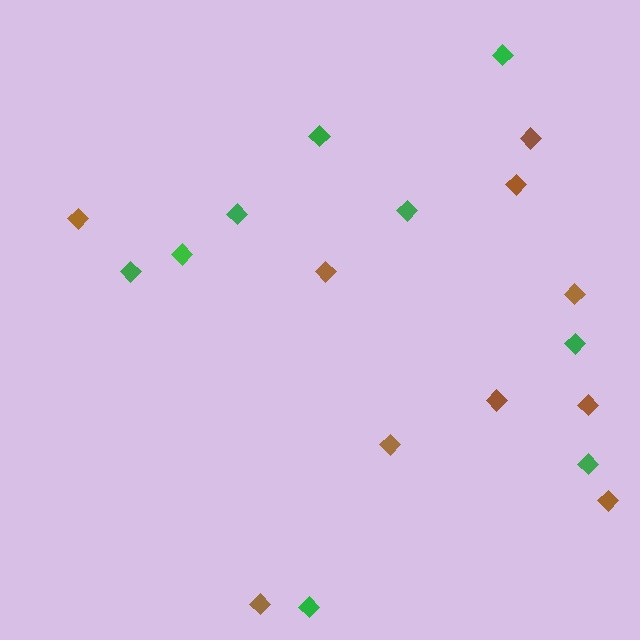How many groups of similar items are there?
There are 2 groups: one group of brown diamonds (10) and one group of green diamonds (9).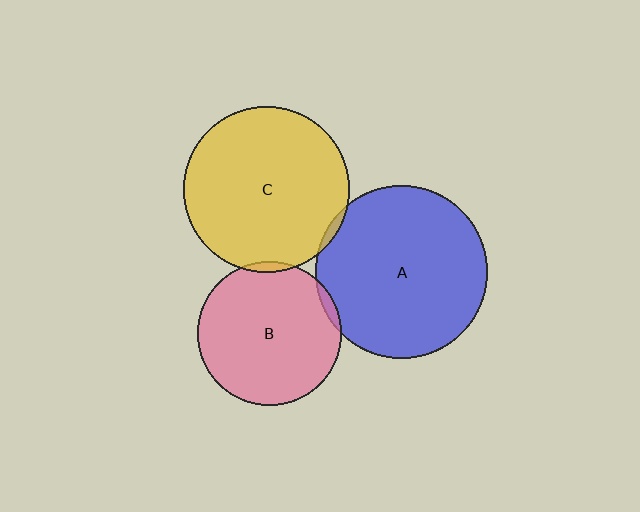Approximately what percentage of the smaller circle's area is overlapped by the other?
Approximately 5%.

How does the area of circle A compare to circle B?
Approximately 1.4 times.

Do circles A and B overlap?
Yes.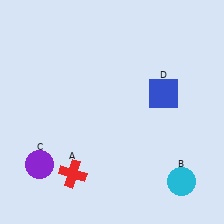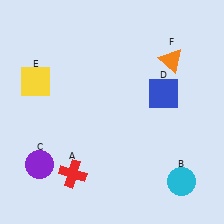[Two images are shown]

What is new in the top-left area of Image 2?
A yellow square (E) was added in the top-left area of Image 2.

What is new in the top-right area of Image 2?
An orange triangle (F) was added in the top-right area of Image 2.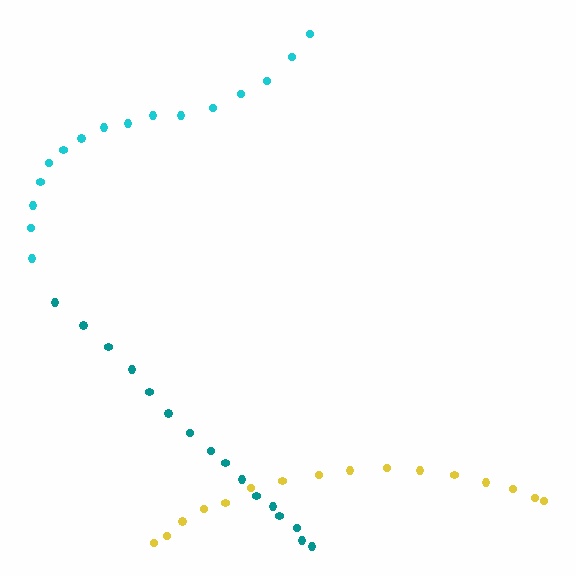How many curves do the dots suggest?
There are 3 distinct paths.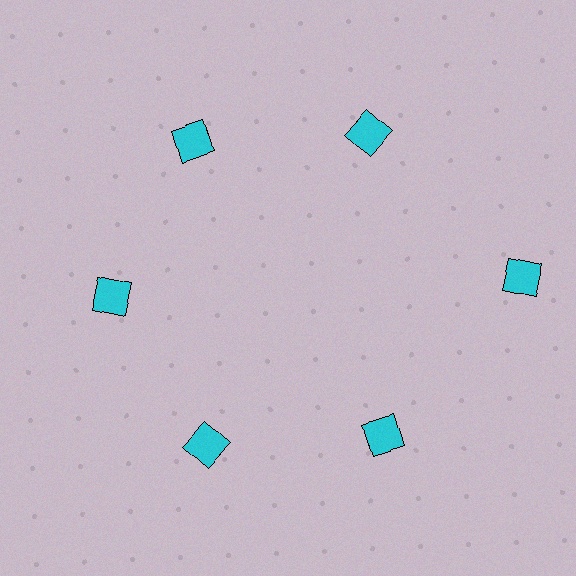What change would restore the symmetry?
The symmetry would be restored by moving it inward, back onto the ring so that all 6 diamonds sit at equal angles and equal distance from the center.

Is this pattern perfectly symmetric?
No. The 6 cyan diamonds are arranged in a ring, but one element near the 3 o'clock position is pushed outward from the center, breaking the 6-fold rotational symmetry.